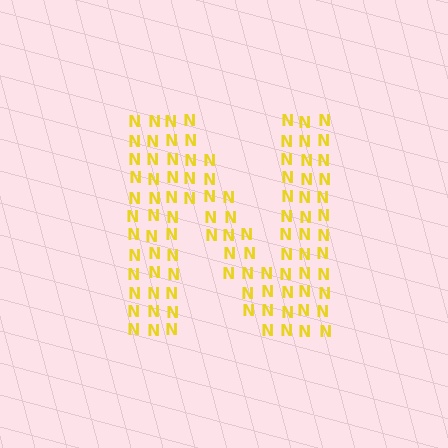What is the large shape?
The large shape is the letter N.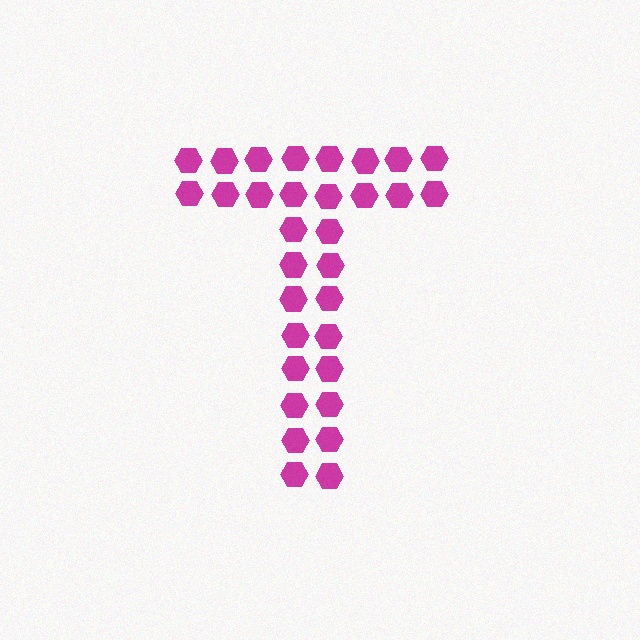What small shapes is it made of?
It is made of small hexagons.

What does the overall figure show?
The overall figure shows the letter T.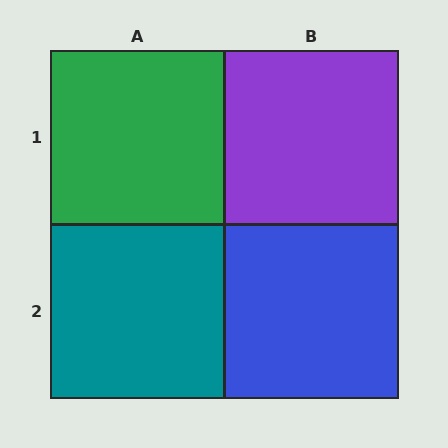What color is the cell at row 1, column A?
Green.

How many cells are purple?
1 cell is purple.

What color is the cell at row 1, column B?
Purple.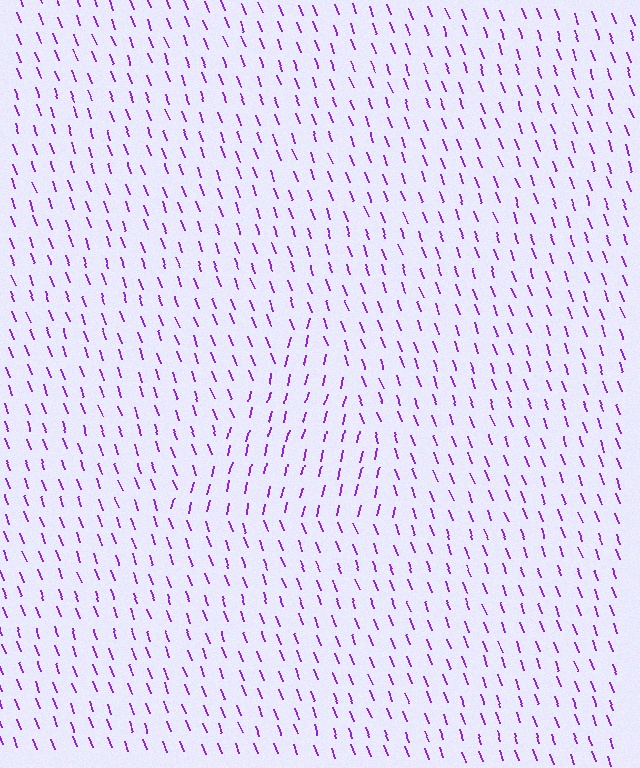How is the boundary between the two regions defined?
The boundary is defined purely by a change in line orientation (approximately 33 degrees difference). All lines are the same color and thickness.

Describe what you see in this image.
The image is filled with small purple line segments. A triangle region in the image has lines oriented differently from the surrounding lines, creating a visible texture boundary.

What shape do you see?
I see a triangle.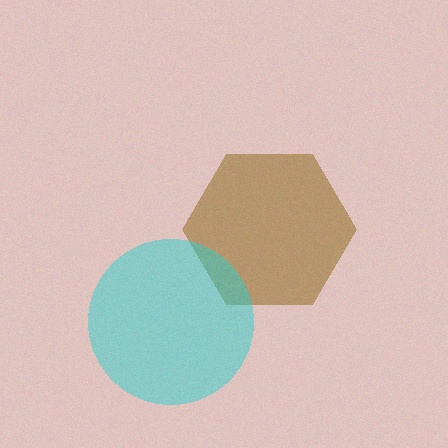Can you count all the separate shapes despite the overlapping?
Yes, there are 2 separate shapes.